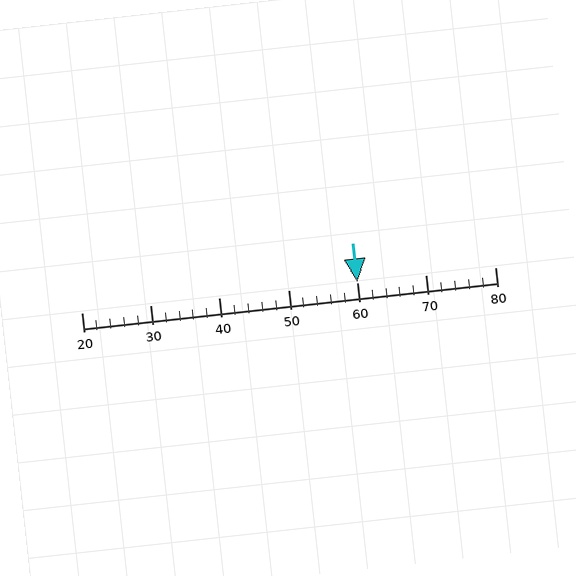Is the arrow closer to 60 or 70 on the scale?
The arrow is closer to 60.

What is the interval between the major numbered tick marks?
The major tick marks are spaced 10 units apart.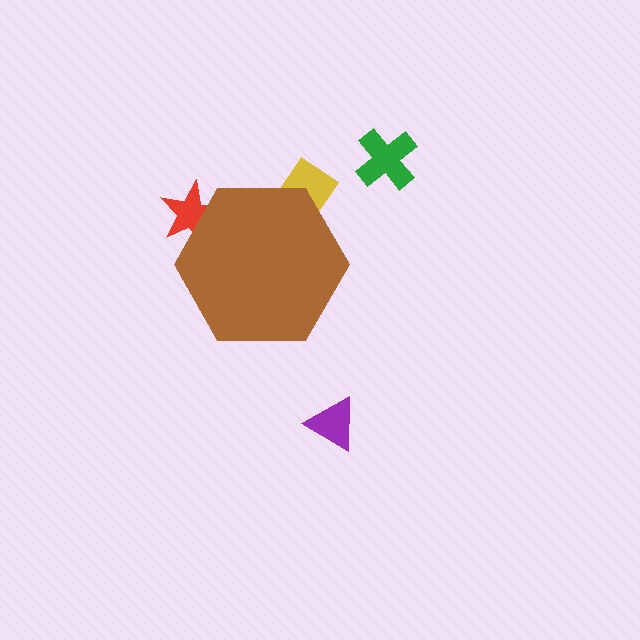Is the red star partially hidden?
Yes, the red star is partially hidden behind the brown hexagon.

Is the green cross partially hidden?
No, the green cross is fully visible.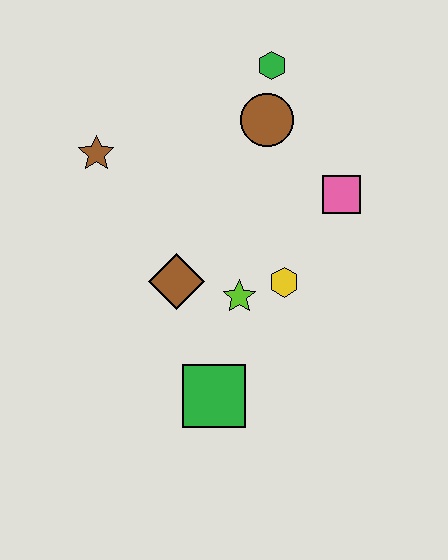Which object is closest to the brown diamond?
The lime star is closest to the brown diamond.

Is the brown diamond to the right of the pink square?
No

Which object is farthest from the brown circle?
The green square is farthest from the brown circle.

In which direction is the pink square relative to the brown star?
The pink square is to the right of the brown star.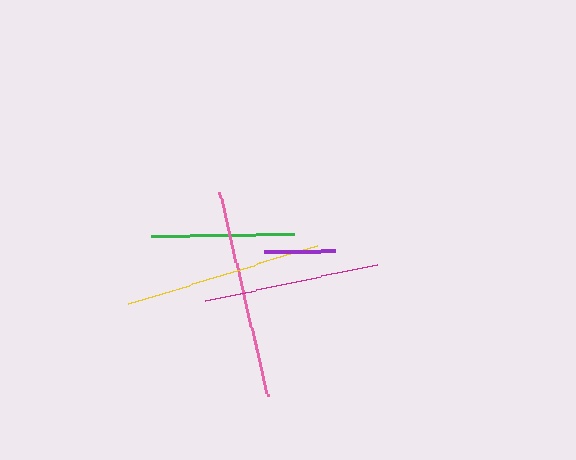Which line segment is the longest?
The pink line is the longest at approximately 210 pixels.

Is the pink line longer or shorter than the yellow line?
The pink line is longer than the yellow line.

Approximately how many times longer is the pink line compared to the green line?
The pink line is approximately 1.5 times the length of the green line.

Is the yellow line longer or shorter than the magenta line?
The yellow line is longer than the magenta line.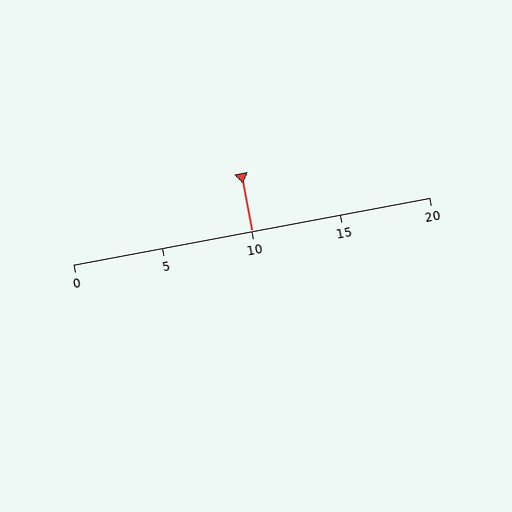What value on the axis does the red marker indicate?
The marker indicates approximately 10.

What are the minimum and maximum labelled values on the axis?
The axis runs from 0 to 20.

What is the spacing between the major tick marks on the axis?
The major ticks are spaced 5 apart.